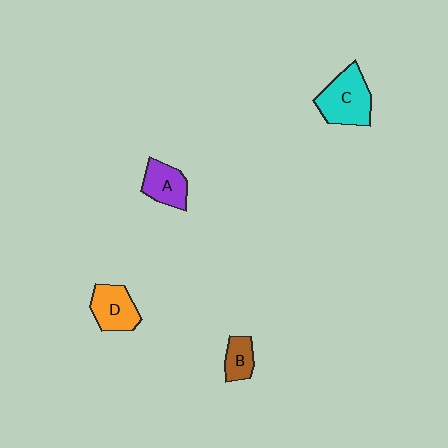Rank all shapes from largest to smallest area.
From largest to smallest: C (cyan), D (orange), A (purple), B (brown).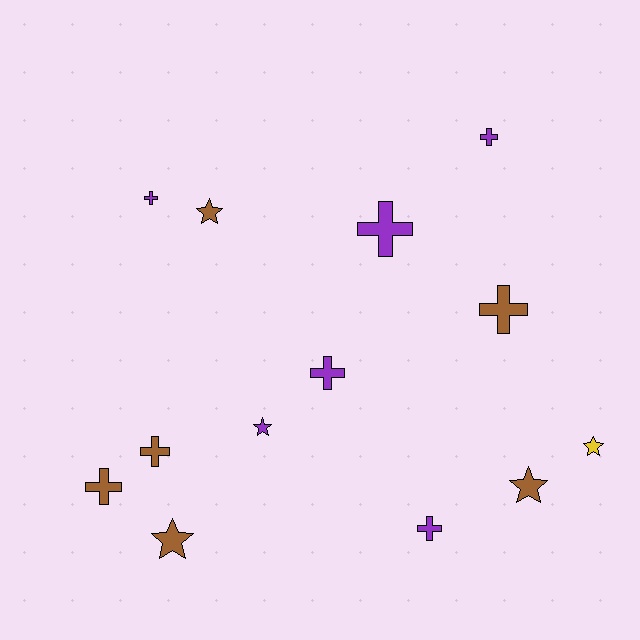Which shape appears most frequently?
Cross, with 8 objects.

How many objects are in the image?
There are 13 objects.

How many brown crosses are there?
There are 3 brown crosses.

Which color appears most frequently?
Brown, with 6 objects.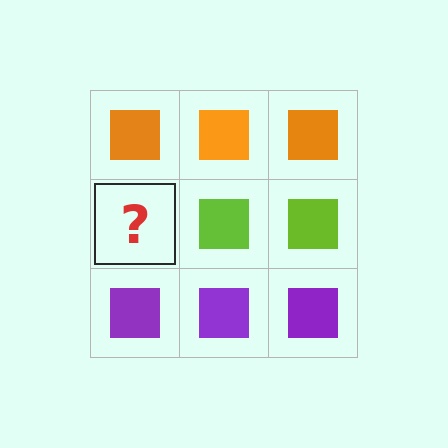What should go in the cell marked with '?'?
The missing cell should contain a lime square.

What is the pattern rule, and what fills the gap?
The rule is that each row has a consistent color. The gap should be filled with a lime square.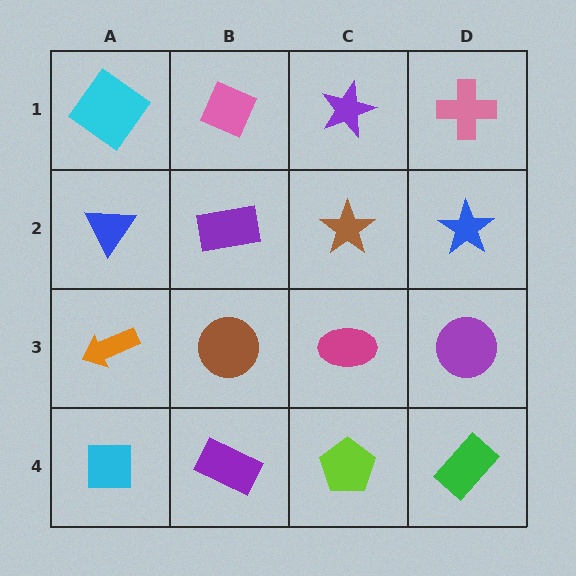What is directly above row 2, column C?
A purple star.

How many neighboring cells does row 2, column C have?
4.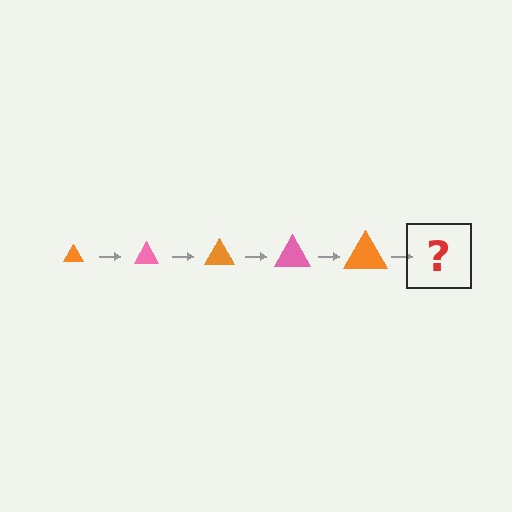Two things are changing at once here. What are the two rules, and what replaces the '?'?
The two rules are that the triangle grows larger each step and the color cycles through orange and pink. The '?' should be a pink triangle, larger than the previous one.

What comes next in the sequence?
The next element should be a pink triangle, larger than the previous one.